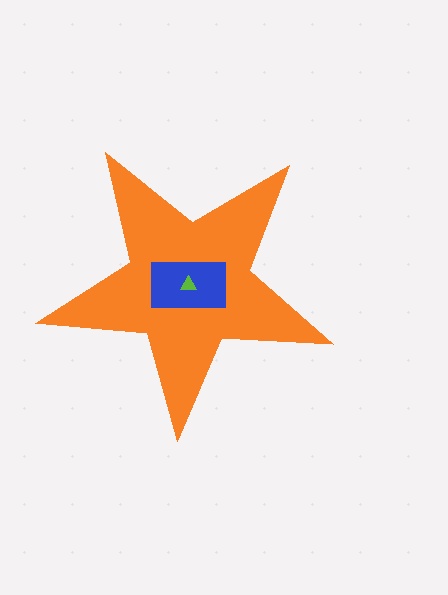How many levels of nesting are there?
3.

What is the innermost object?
The lime triangle.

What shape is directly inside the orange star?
The blue rectangle.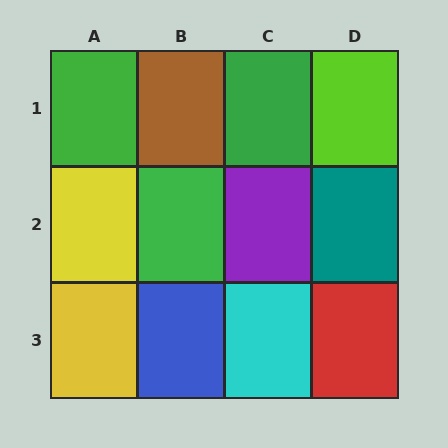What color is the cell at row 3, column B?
Blue.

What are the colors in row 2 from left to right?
Yellow, green, purple, teal.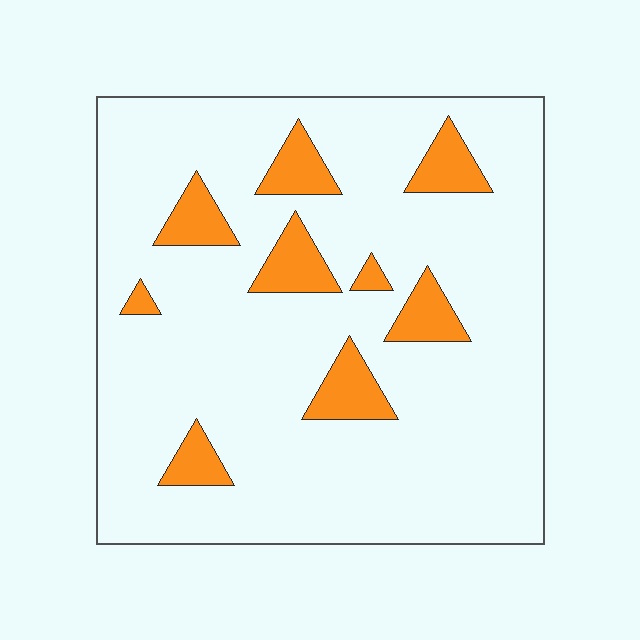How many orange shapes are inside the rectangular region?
9.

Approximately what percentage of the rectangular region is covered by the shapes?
Approximately 15%.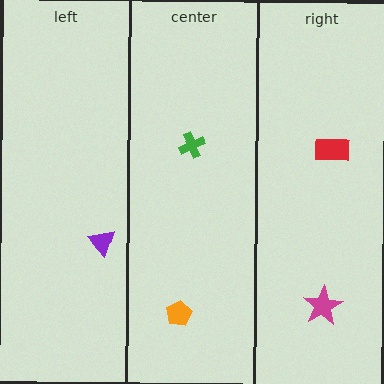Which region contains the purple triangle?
The left region.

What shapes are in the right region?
The magenta star, the red rectangle.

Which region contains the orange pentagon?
The center region.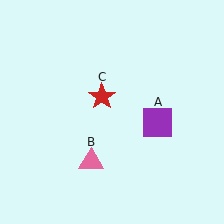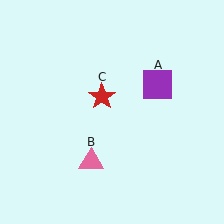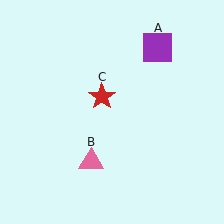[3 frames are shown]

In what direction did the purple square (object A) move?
The purple square (object A) moved up.